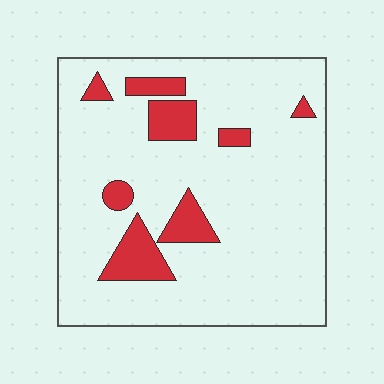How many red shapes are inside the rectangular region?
8.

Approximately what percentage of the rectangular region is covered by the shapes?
Approximately 15%.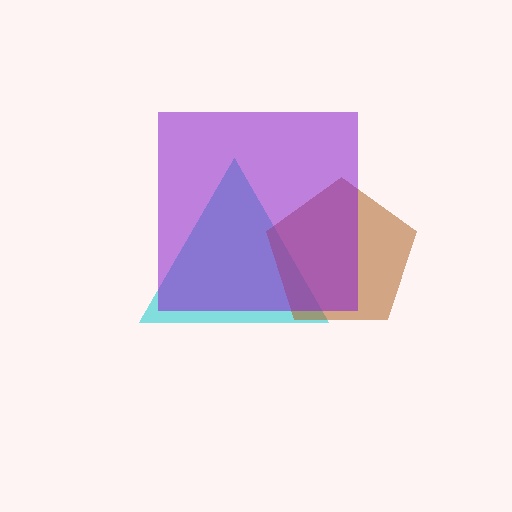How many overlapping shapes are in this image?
There are 3 overlapping shapes in the image.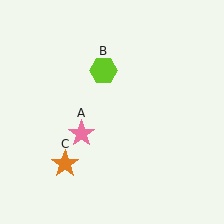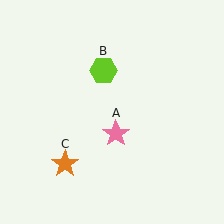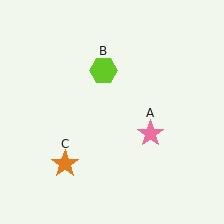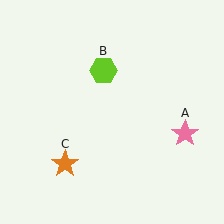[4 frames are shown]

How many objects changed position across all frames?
1 object changed position: pink star (object A).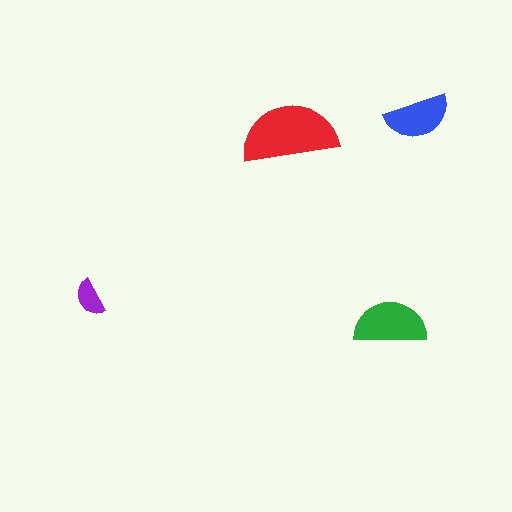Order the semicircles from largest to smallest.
the red one, the green one, the blue one, the purple one.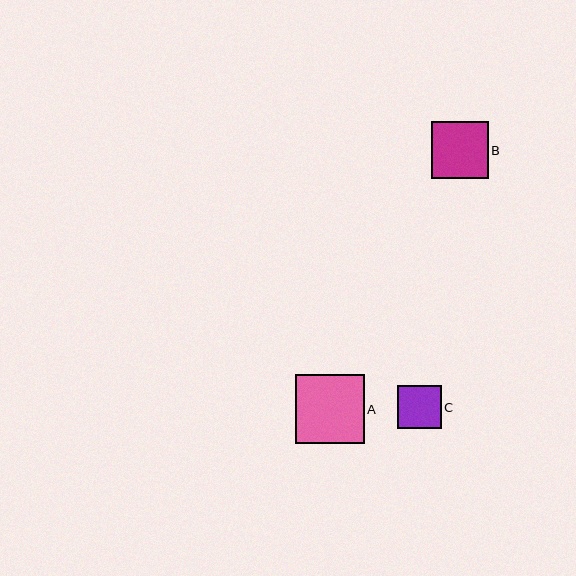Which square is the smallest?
Square C is the smallest with a size of approximately 44 pixels.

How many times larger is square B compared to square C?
Square B is approximately 1.3 times the size of square C.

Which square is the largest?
Square A is the largest with a size of approximately 69 pixels.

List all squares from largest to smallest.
From largest to smallest: A, B, C.